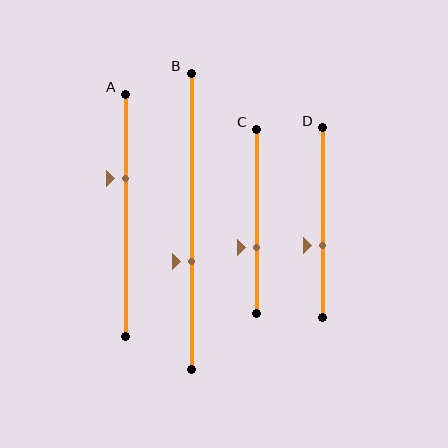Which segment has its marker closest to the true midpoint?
Segment D has its marker closest to the true midpoint.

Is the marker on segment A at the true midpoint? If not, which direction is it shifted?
No, the marker on segment A is shifted upward by about 15% of the segment length.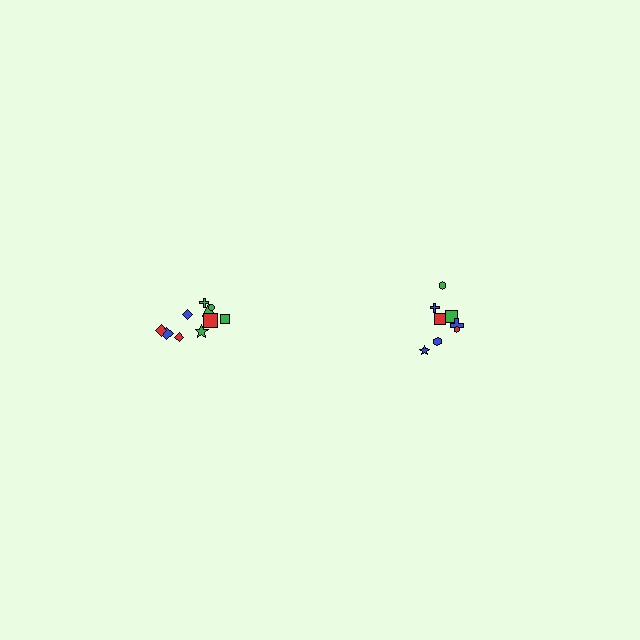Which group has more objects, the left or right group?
The left group.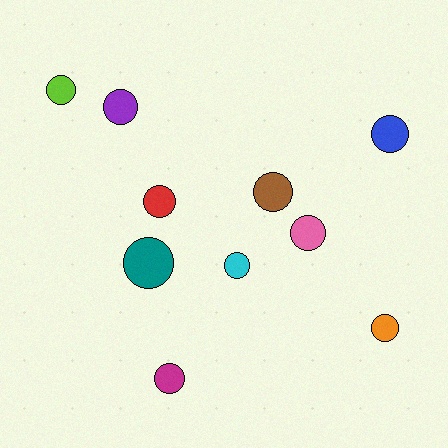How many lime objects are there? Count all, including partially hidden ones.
There is 1 lime object.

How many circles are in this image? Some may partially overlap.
There are 10 circles.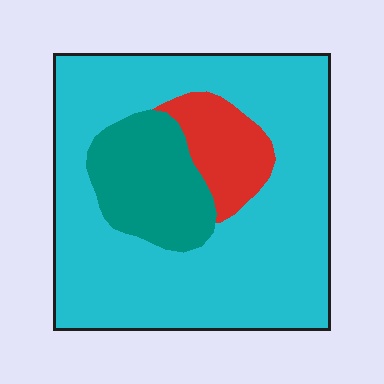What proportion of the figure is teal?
Teal covers around 15% of the figure.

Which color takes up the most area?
Cyan, at roughly 75%.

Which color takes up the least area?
Red, at roughly 10%.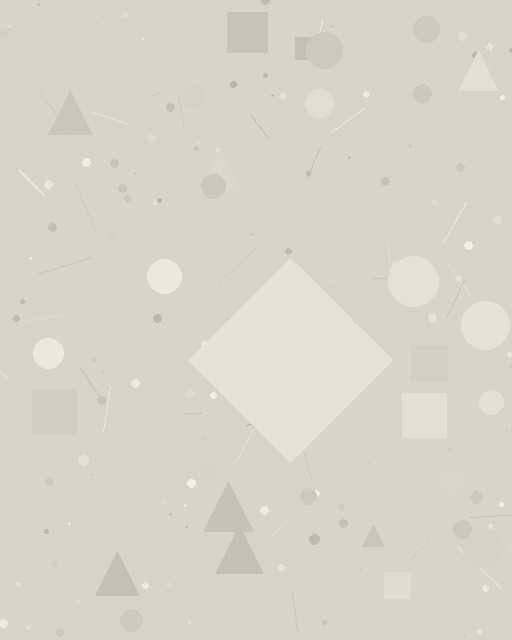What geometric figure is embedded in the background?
A diamond is embedded in the background.